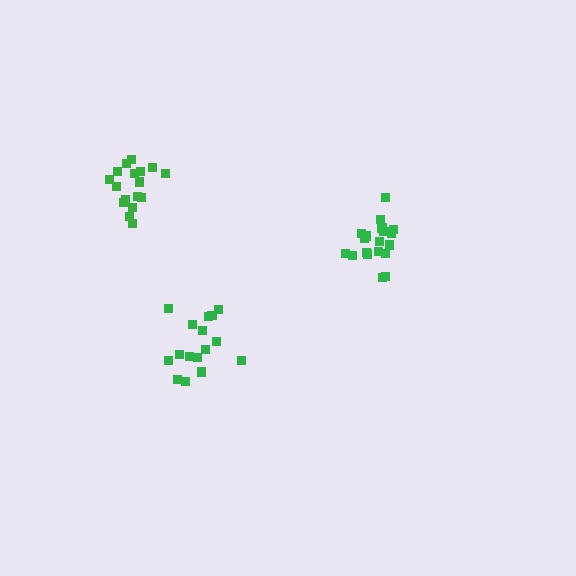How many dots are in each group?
Group 1: 17 dots, Group 2: 16 dots, Group 3: 20 dots (53 total).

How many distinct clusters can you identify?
There are 3 distinct clusters.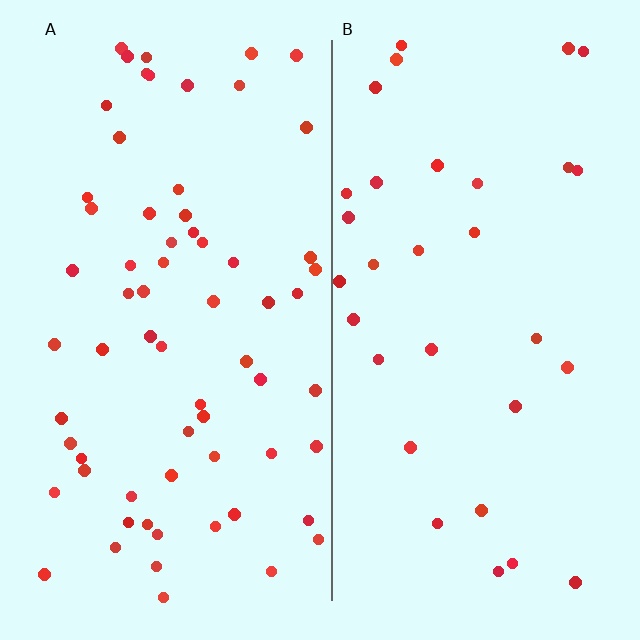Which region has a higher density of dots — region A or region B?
A (the left).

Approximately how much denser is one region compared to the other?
Approximately 2.1× — region A over region B.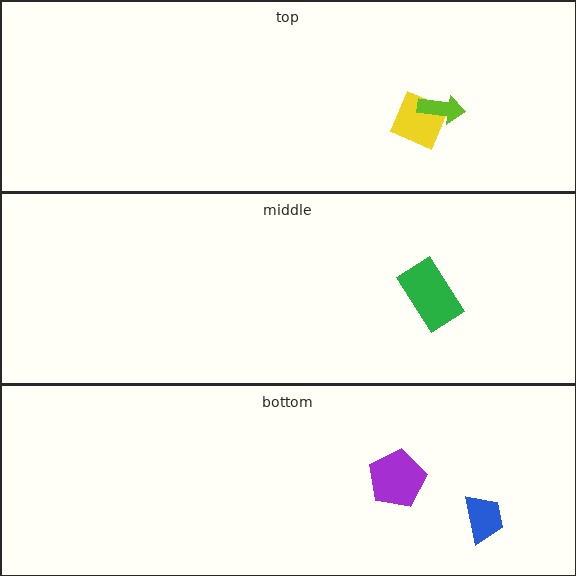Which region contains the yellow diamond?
The top region.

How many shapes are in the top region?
2.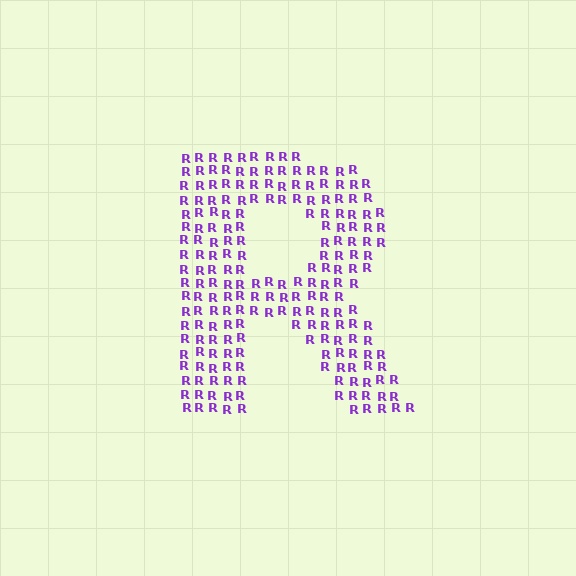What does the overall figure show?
The overall figure shows the letter R.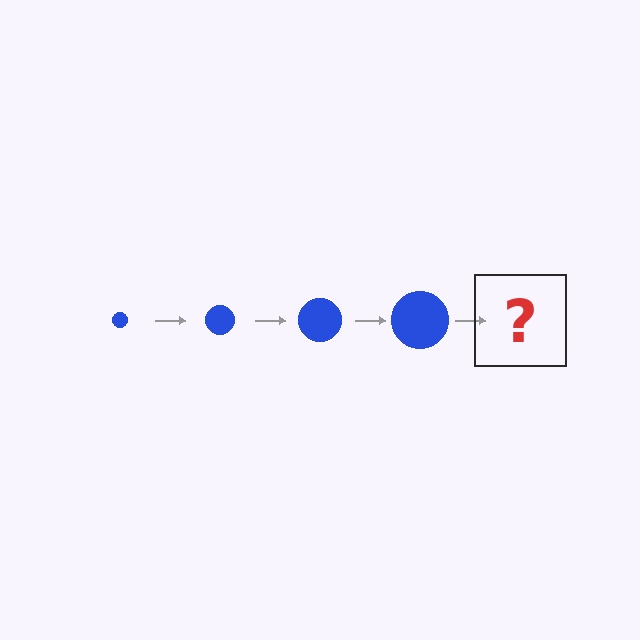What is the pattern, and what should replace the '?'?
The pattern is that the circle gets progressively larger each step. The '?' should be a blue circle, larger than the previous one.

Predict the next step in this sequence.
The next step is a blue circle, larger than the previous one.